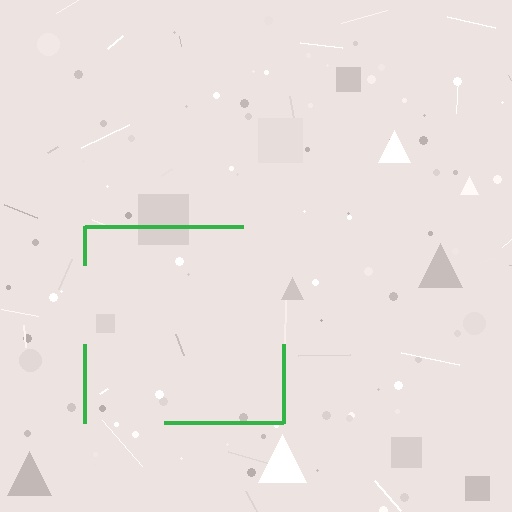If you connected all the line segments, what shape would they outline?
They would outline a square.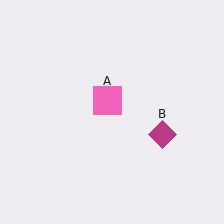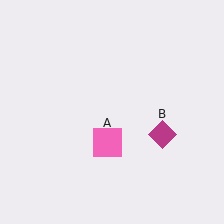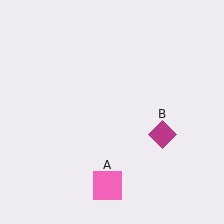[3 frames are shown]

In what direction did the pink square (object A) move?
The pink square (object A) moved down.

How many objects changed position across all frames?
1 object changed position: pink square (object A).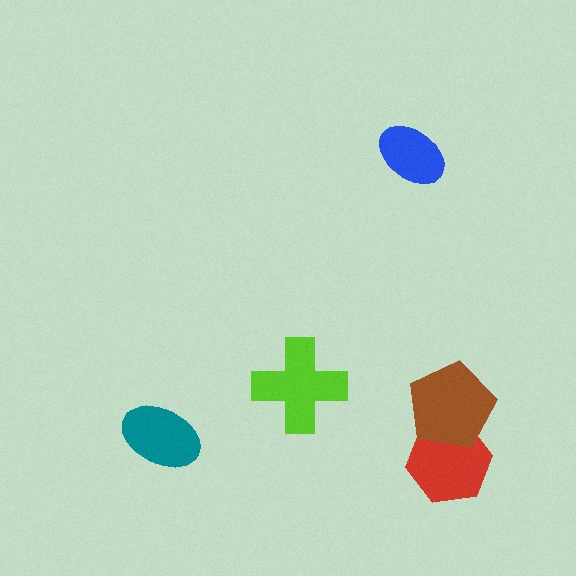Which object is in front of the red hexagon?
The brown pentagon is in front of the red hexagon.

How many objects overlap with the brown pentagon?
1 object overlaps with the brown pentagon.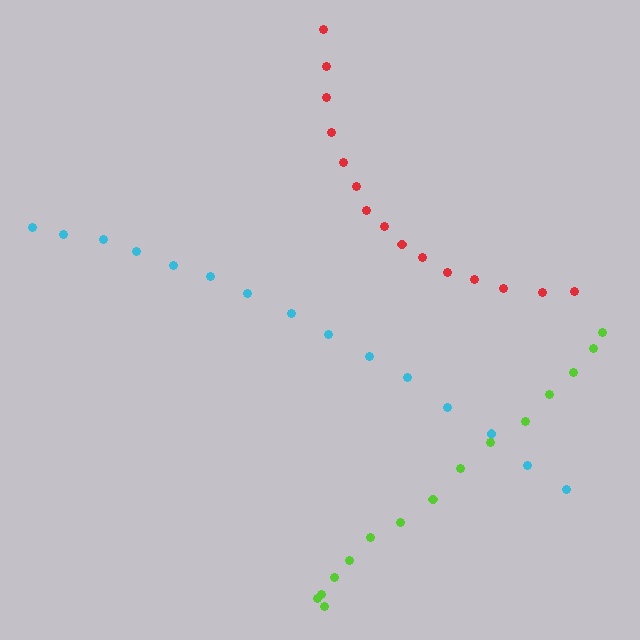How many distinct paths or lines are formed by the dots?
There are 3 distinct paths.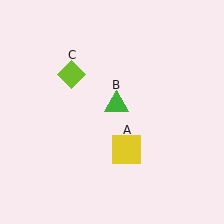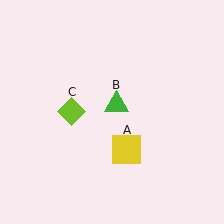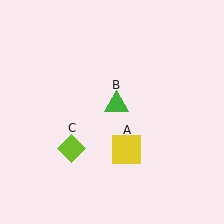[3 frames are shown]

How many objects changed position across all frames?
1 object changed position: lime diamond (object C).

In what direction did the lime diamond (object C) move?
The lime diamond (object C) moved down.